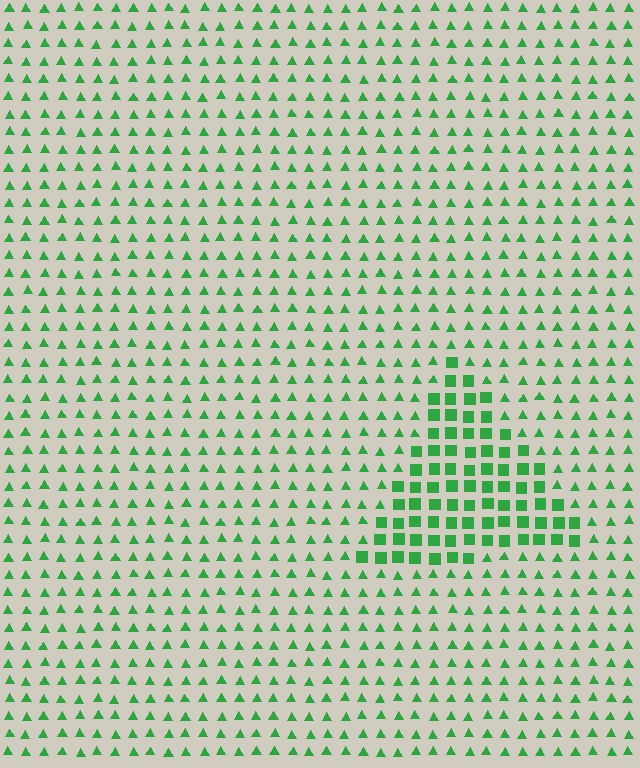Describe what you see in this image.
The image is filled with small green elements arranged in a uniform grid. A triangle-shaped region contains squares, while the surrounding area contains triangles. The boundary is defined purely by the change in element shape.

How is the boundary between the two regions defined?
The boundary is defined by a change in element shape: squares inside vs. triangles outside. All elements share the same color and spacing.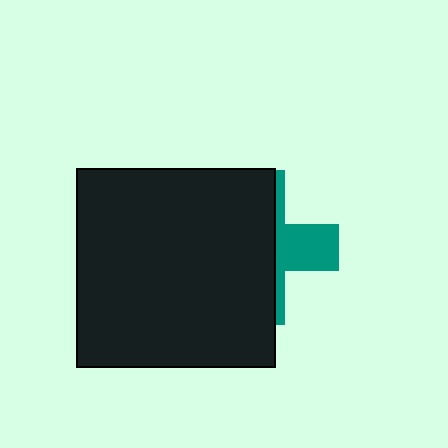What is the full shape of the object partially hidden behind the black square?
The partially hidden object is a teal cross.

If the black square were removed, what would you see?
You would see the complete teal cross.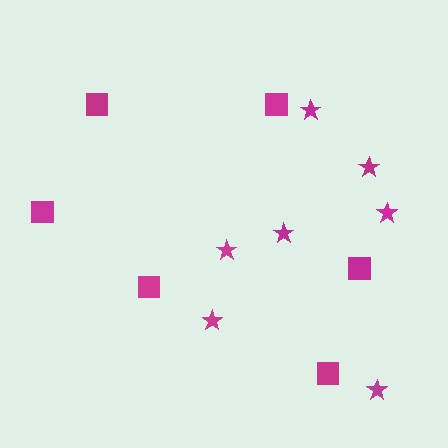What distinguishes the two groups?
There are 2 groups: one group of stars (7) and one group of squares (6).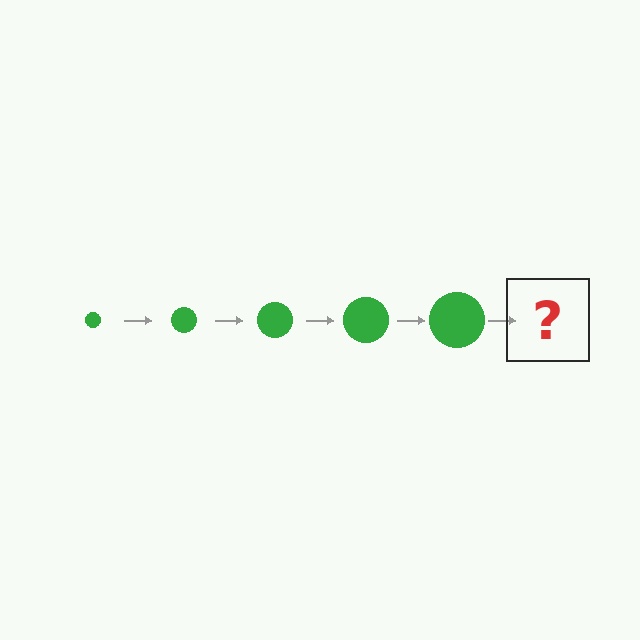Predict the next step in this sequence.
The next step is a green circle, larger than the previous one.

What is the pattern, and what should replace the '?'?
The pattern is that the circle gets progressively larger each step. The '?' should be a green circle, larger than the previous one.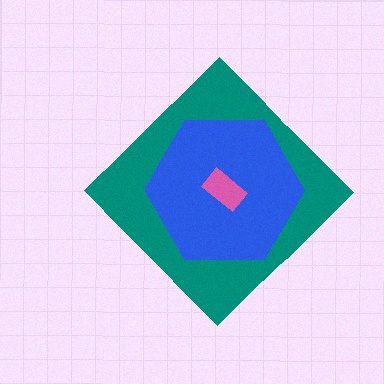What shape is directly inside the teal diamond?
The blue hexagon.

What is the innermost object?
The pink rectangle.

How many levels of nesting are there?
3.